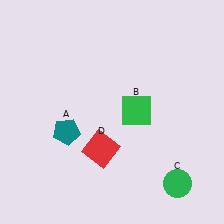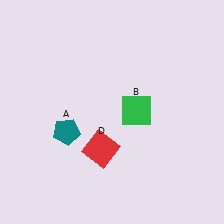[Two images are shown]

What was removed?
The green circle (C) was removed in Image 2.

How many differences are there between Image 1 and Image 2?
There is 1 difference between the two images.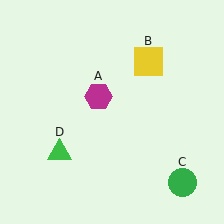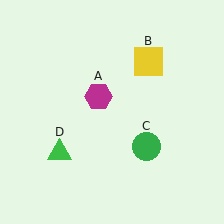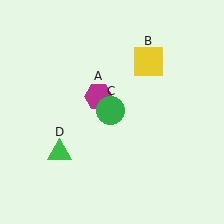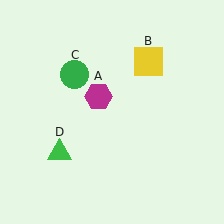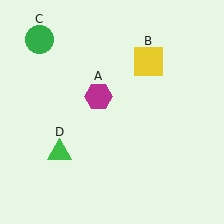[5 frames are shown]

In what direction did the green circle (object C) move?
The green circle (object C) moved up and to the left.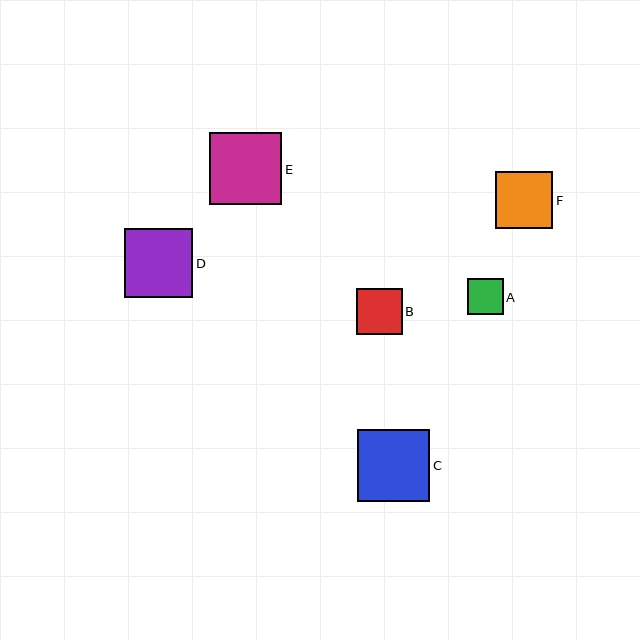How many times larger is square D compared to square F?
Square D is approximately 1.2 times the size of square F.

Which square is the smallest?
Square A is the smallest with a size of approximately 36 pixels.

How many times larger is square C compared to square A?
Square C is approximately 2.0 times the size of square A.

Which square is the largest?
Square E is the largest with a size of approximately 72 pixels.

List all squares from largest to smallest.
From largest to smallest: E, C, D, F, B, A.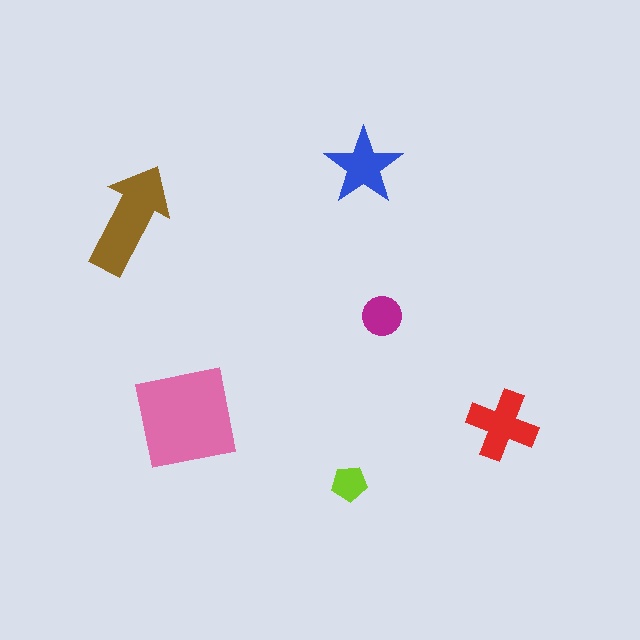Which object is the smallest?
The lime pentagon.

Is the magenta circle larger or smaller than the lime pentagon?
Larger.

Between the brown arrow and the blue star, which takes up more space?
The brown arrow.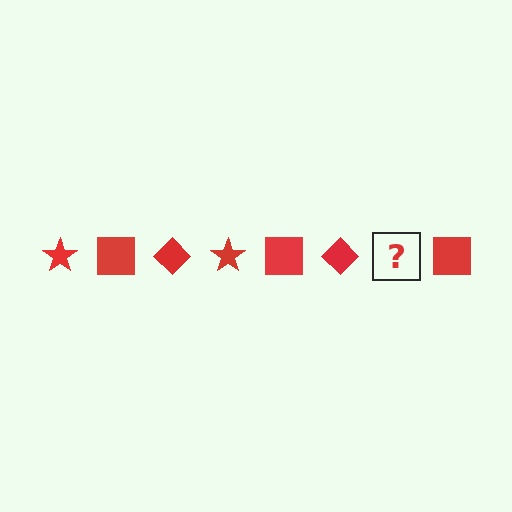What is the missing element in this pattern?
The missing element is a red star.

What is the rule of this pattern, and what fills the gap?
The rule is that the pattern cycles through star, square, diamond shapes in red. The gap should be filled with a red star.